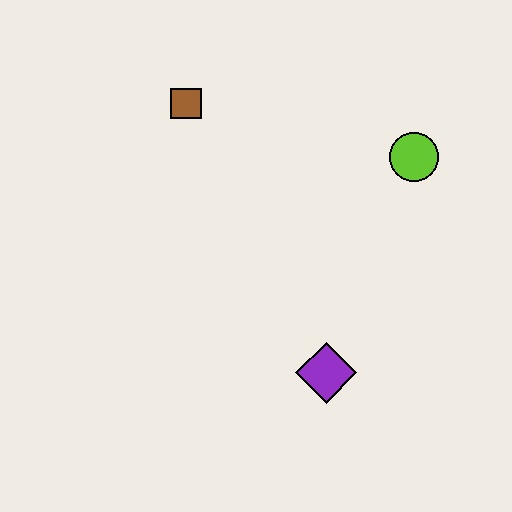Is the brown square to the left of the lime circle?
Yes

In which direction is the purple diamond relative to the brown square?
The purple diamond is below the brown square.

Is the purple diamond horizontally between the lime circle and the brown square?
Yes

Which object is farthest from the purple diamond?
The brown square is farthest from the purple diamond.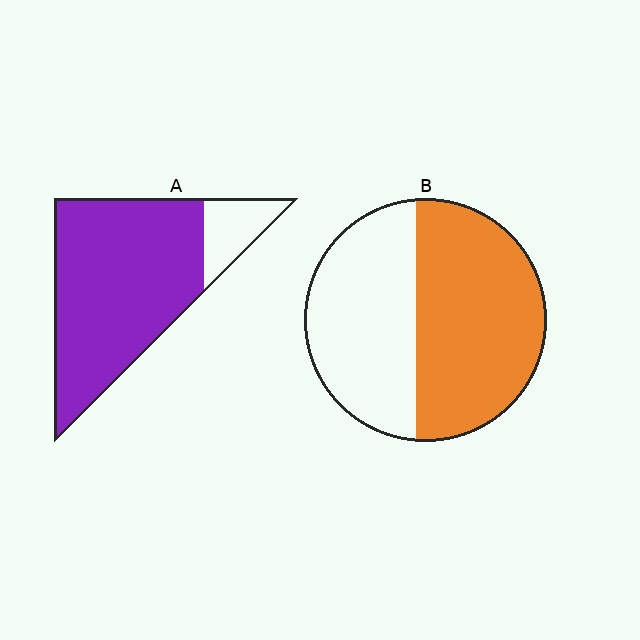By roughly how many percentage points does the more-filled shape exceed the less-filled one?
By roughly 30 percentage points (A over B).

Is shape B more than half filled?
Yes.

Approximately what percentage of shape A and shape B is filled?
A is approximately 85% and B is approximately 55%.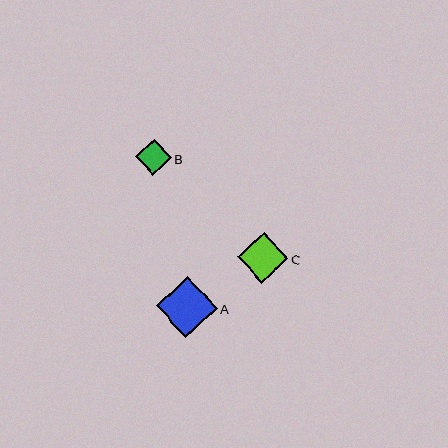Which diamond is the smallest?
Diamond B is the smallest with a size of approximately 36 pixels.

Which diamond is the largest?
Diamond A is the largest with a size of approximately 61 pixels.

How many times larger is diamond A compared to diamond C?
Diamond A is approximately 1.2 times the size of diamond C.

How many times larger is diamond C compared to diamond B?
Diamond C is approximately 1.4 times the size of diamond B.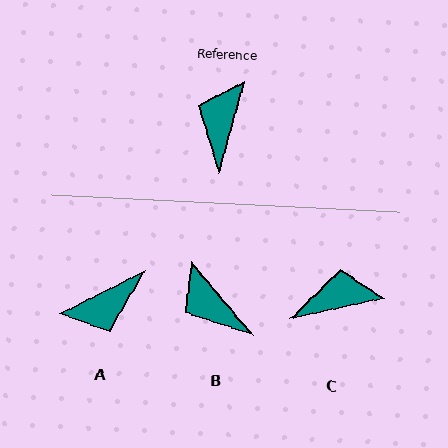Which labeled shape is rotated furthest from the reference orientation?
A, about 132 degrees away.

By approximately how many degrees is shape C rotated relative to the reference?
Approximately 62 degrees clockwise.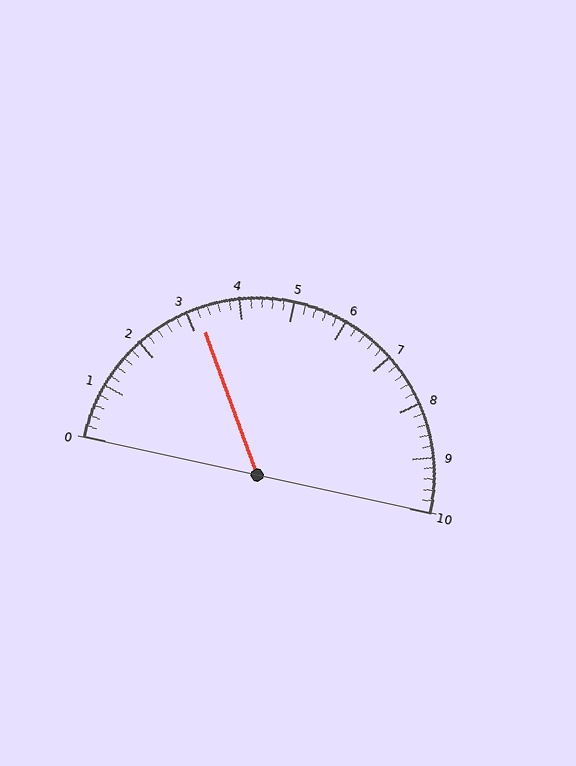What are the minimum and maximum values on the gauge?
The gauge ranges from 0 to 10.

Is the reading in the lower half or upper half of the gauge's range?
The reading is in the lower half of the range (0 to 10).